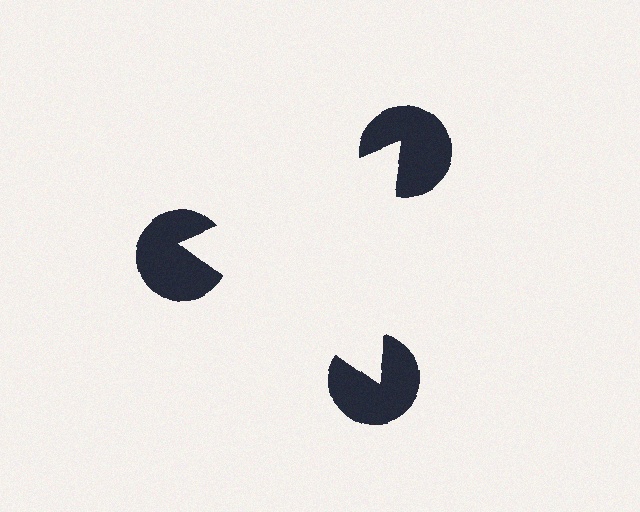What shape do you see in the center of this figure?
An illusory triangle — its edges are inferred from the aligned wedge cuts in the pac-man discs, not physically drawn.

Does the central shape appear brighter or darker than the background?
It typically appears slightly brighter than the background, even though no actual brightness change is drawn.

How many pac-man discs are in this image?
There are 3 — one at each vertex of the illusory triangle.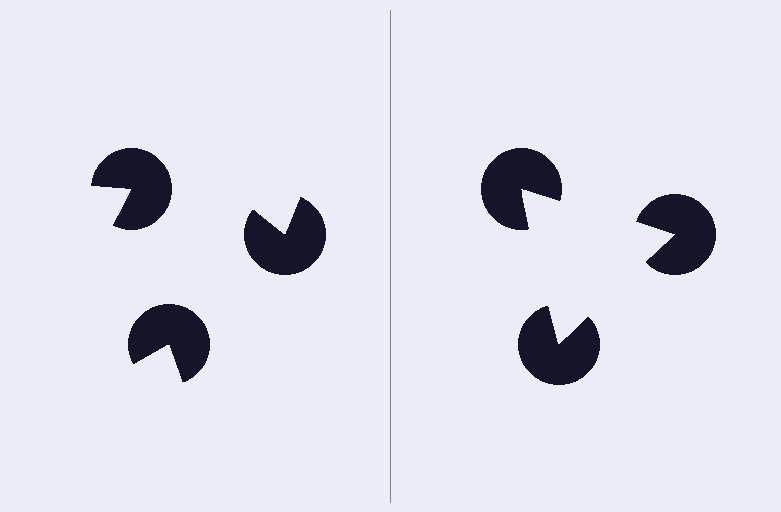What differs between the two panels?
The pac-man discs are positioned identically on both sides; only the wedge orientations differ. On the right they align to a triangle; on the left they are misaligned.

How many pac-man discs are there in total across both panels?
6 — 3 on each side.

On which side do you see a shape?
An illusory triangle appears on the right side. On the left side the wedge cuts are rotated, so no coherent shape forms.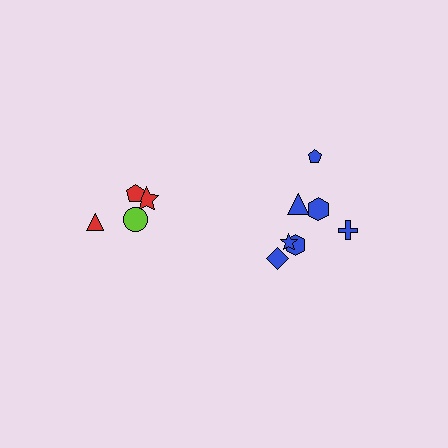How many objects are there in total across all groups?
There are 11 objects.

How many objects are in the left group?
There are 4 objects.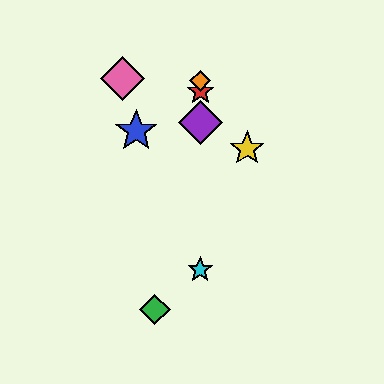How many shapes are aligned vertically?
4 shapes (the red star, the purple diamond, the orange diamond, the cyan star) are aligned vertically.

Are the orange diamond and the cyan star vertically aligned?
Yes, both are at x≈200.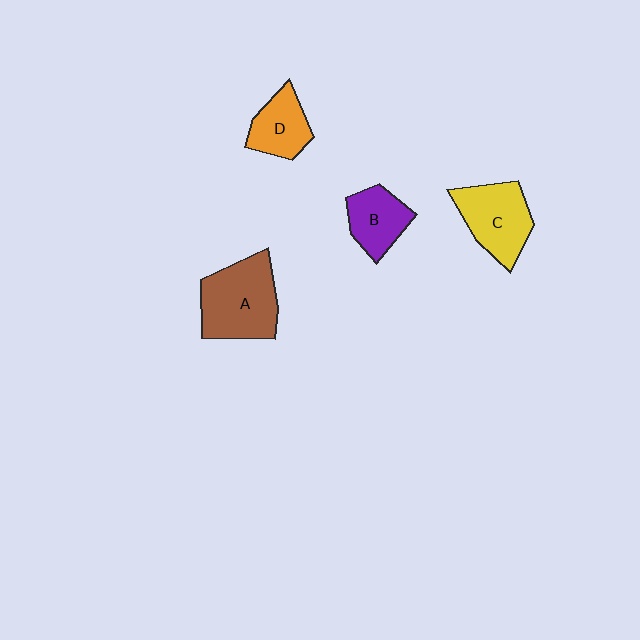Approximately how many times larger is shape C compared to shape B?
Approximately 1.4 times.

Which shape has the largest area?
Shape A (brown).